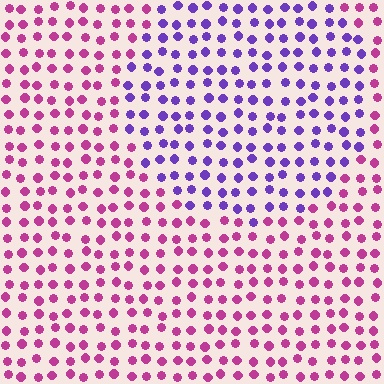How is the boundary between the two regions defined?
The boundary is defined purely by a slight shift in hue (about 54 degrees). Spacing, size, and orientation are identical on both sides.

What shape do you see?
I see a circle.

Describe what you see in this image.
The image is filled with small magenta elements in a uniform arrangement. A circle-shaped region is visible where the elements are tinted to a slightly different hue, forming a subtle color boundary.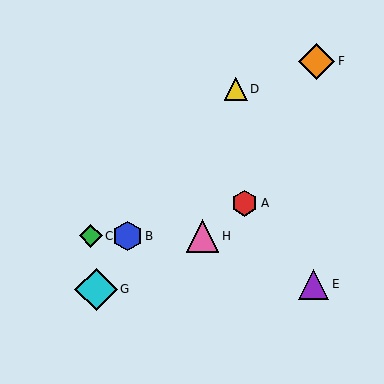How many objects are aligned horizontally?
3 objects (B, C, H) are aligned horizontally.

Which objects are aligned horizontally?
Objects B, C, H are aligned horizontally.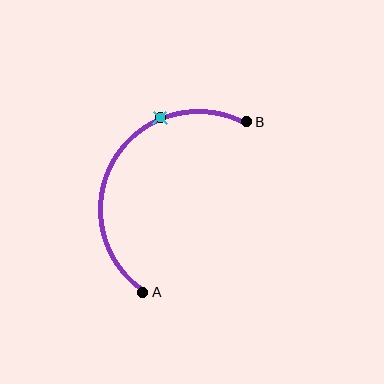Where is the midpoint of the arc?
The arc midpoint is the point on the curve farthest from the straight line joining A and B. It sits to the left of that line.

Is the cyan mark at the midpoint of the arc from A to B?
No. The cyan mark lies on the arc but is closer to endpoint B. The arc midpoint would be at the point on the curve equidistant along the arc from both A and B.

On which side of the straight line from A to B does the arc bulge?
The arc bulges to the left of the straight line connecting A and B.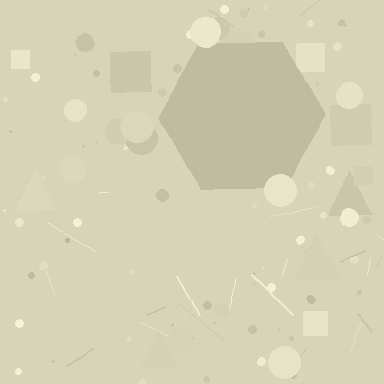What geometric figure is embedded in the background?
A hexagon is embedded in the background.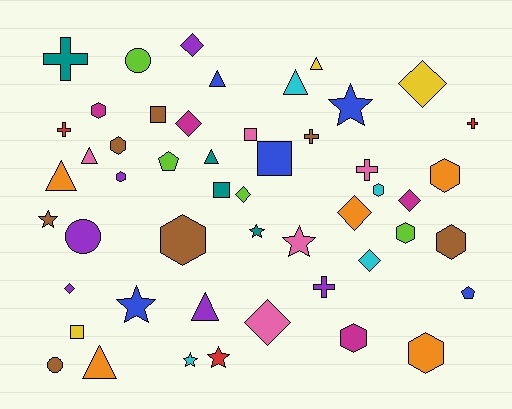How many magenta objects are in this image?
There are 4 magenta objects.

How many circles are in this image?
There are 3 circles.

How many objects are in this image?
There are 50 objects.